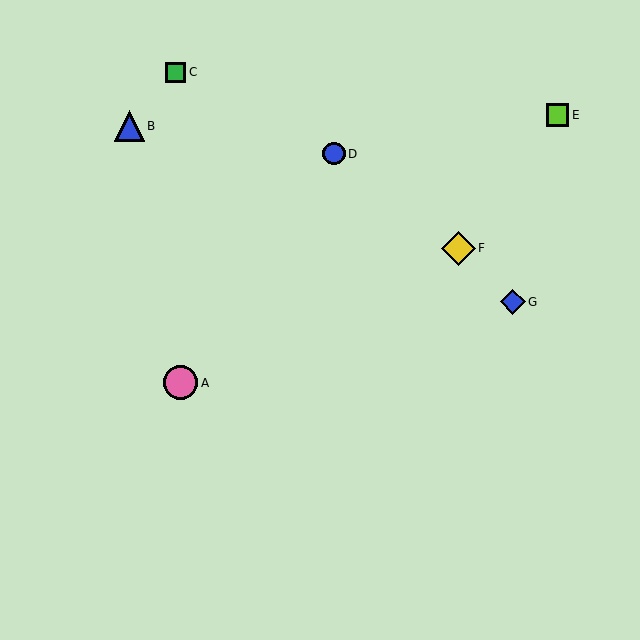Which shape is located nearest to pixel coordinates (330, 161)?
The blue circle (labeled D) at (334, 154) is nearest to that location.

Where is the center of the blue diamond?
The center of the blue diamond is at (513, 302).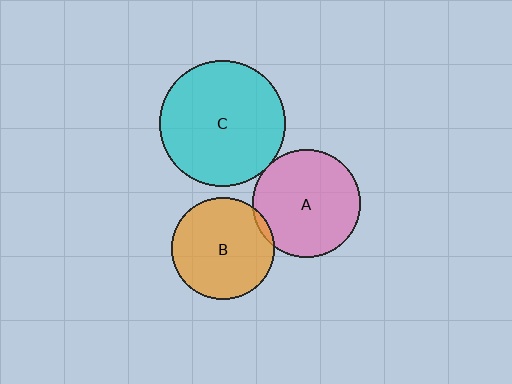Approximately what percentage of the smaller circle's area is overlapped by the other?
Approximately 5%.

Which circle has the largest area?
Circle C (cyan).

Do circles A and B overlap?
Yes.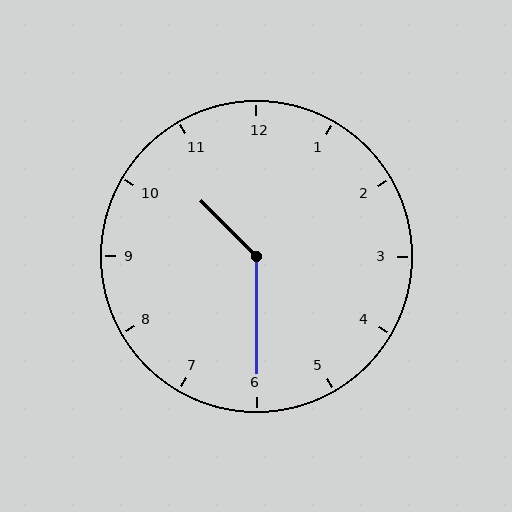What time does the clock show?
10:30.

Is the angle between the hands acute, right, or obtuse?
It is obtuse.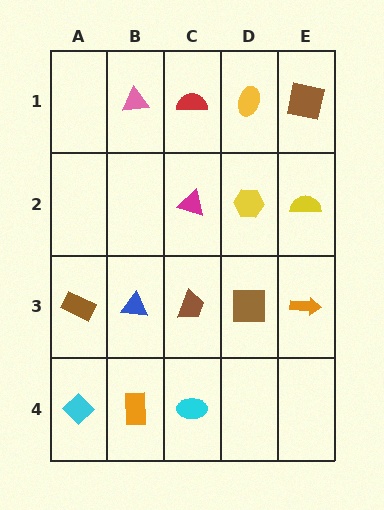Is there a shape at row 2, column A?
No, that cell is empty.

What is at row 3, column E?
An orange arrow.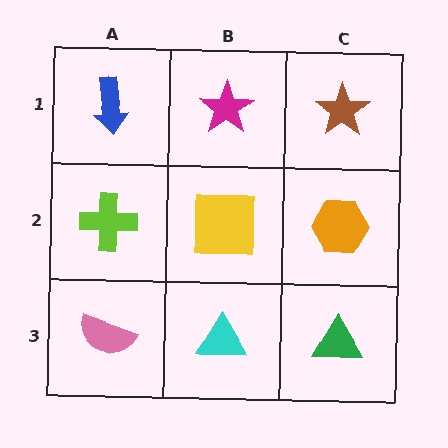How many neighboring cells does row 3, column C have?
2.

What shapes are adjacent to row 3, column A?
A lime cross (row 2, column A), a cyan triangle (row 3, column B).